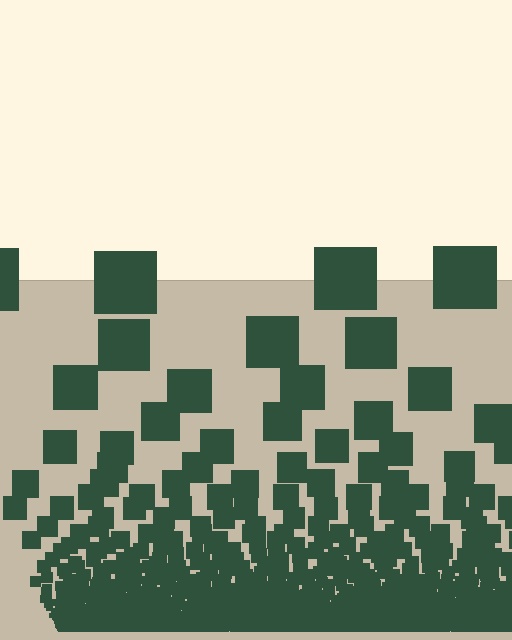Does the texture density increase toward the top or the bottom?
Density increases toward the bottom.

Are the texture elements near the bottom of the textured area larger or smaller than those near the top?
Smaller. The gradient is inverted — elements near the bottom are smaller and denser.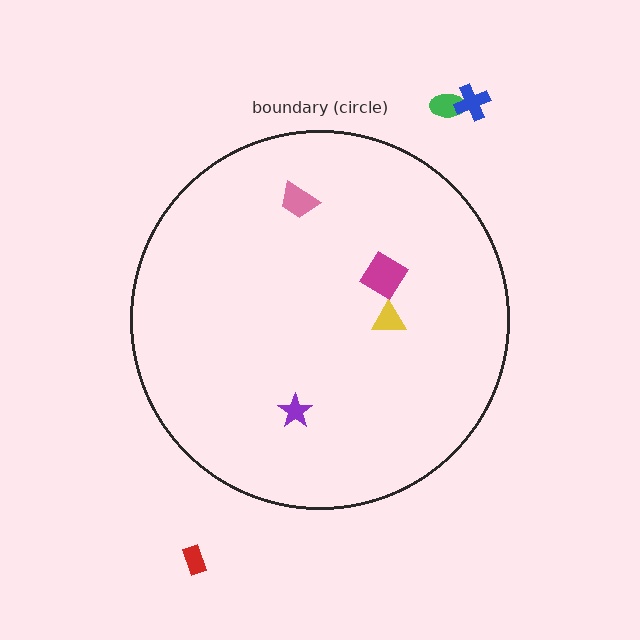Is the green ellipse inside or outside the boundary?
Outside.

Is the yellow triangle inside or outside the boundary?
Inside.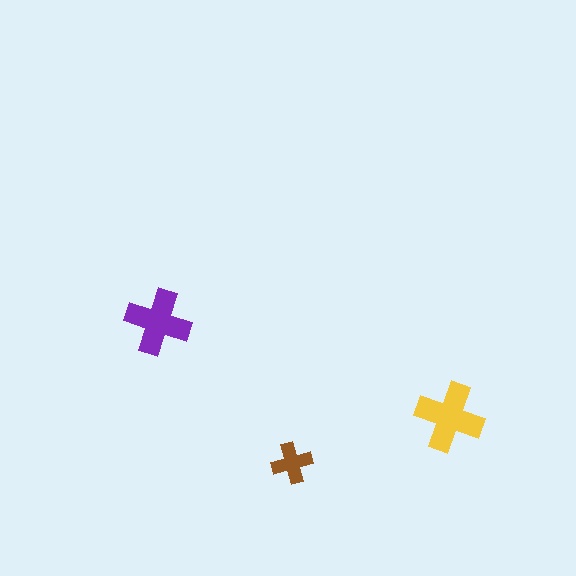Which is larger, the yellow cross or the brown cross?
The yellow one.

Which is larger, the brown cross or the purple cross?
The purple one.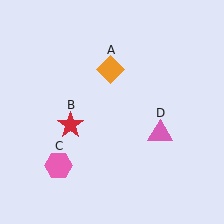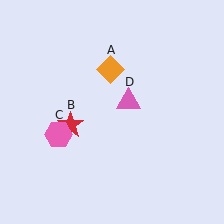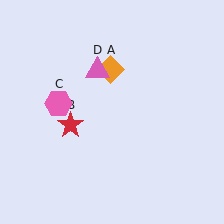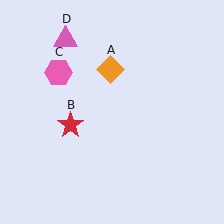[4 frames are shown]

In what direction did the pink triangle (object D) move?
The pink triangle (object D) moved up and to the left.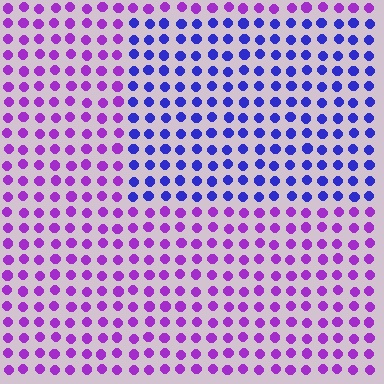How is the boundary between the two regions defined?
The boundary is defined purely by a slight shift in hue (about 44 degrees). Spacing, size, and orientation are identical on both sides.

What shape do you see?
I see a rectangle.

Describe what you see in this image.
The image is filled with small purple elements in a uniform arrangement. A rectangle-shaped region is visible where the elements are tinted to a slightly different hue, forming a subtle color boundary.